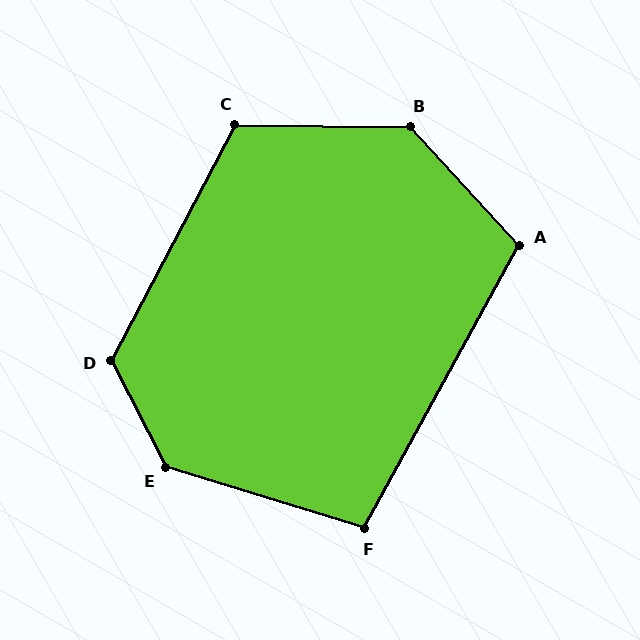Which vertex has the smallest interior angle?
F, at approximately 102 degrees.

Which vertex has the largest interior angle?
E, at approximately 134 degrees.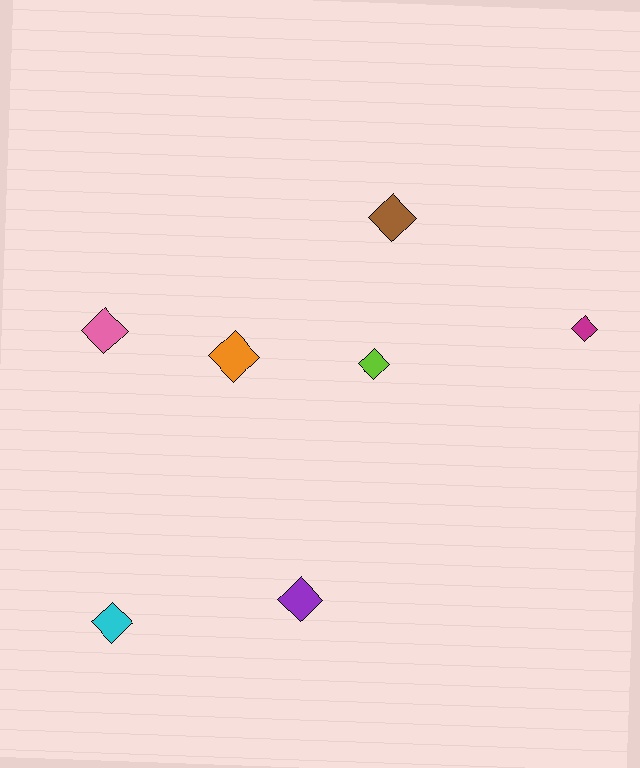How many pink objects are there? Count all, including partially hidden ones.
There is 1 pink object.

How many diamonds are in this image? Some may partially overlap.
There are 7 diamonds.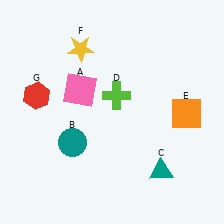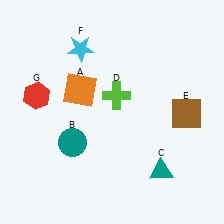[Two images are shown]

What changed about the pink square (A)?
In Image 1, A is pink. In Image 2, it changed to orange.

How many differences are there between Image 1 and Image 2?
There are 3 differences between the two images.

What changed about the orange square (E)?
In Image 1, E is orange. In Image 2, it changed to brown.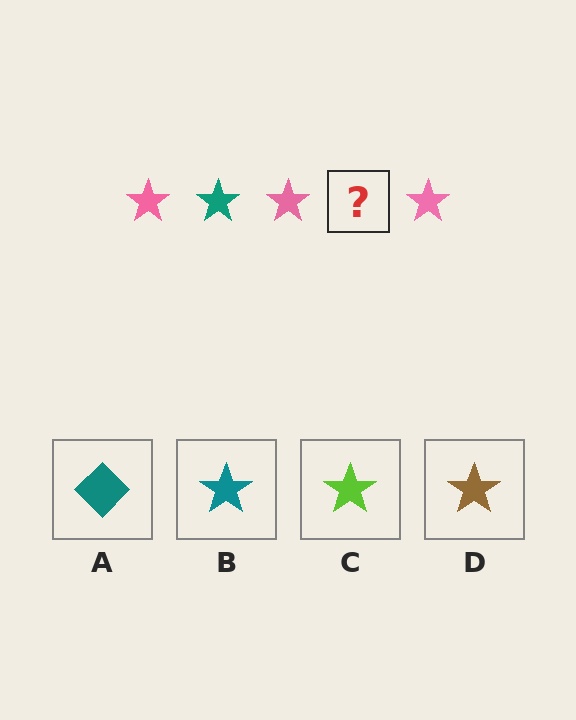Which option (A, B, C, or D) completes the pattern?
B.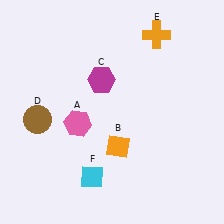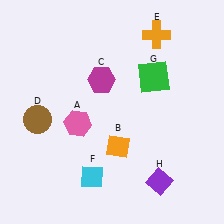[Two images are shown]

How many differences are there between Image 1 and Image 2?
There are 2 differences between the two images.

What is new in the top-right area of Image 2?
A green square (G) was added in the top-right area of Image 2.